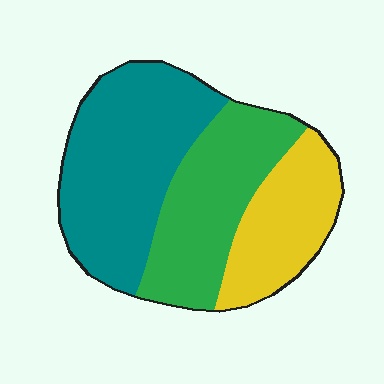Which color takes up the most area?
Teal, at roughly 45%.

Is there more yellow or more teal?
Teal.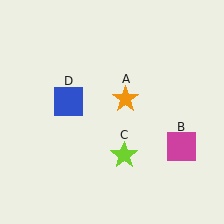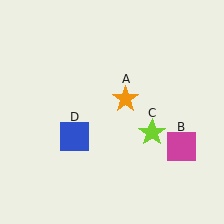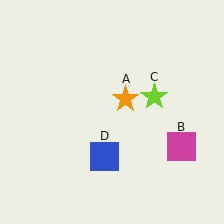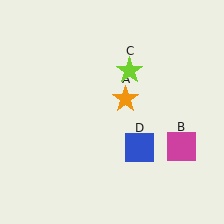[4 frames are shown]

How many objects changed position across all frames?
2 objects changed position: lime star (object C), blue square (object D).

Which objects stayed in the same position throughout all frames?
Orange star (object A) and magenta square (object B) remained stationary.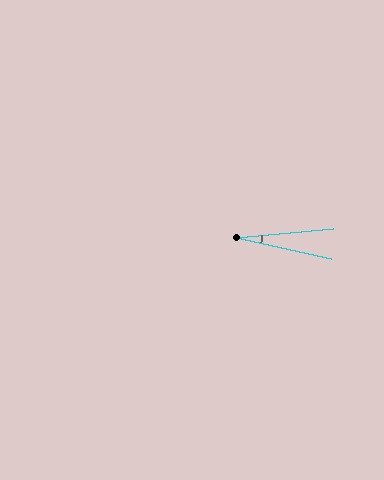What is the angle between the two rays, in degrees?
Approximately 18 degrees.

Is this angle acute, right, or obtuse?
It is acute.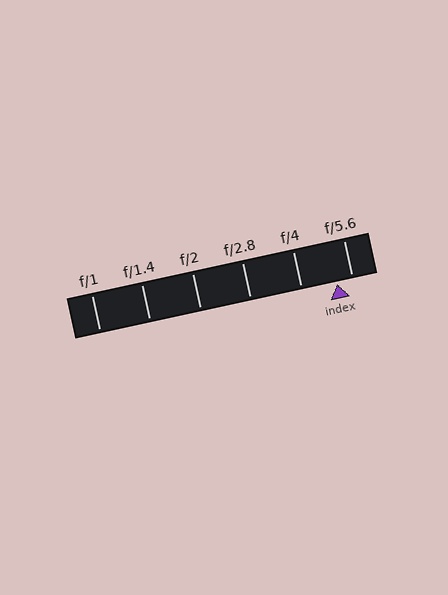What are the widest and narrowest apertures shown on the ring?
The widest aperture shown is f/1 and the narrowest is f/5.6.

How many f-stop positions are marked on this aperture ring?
There are 6 f-stop positions marked.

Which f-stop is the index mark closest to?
The index mark is closest to f/5.6.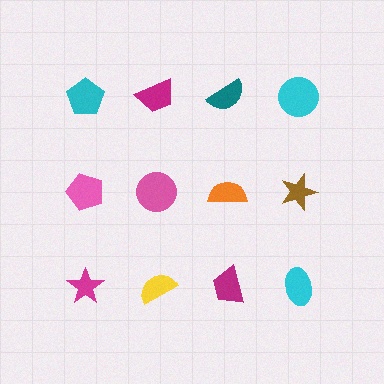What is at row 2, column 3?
An orange semicircle.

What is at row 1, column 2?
A magenta trapezoid.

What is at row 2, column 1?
A pink pentagon.